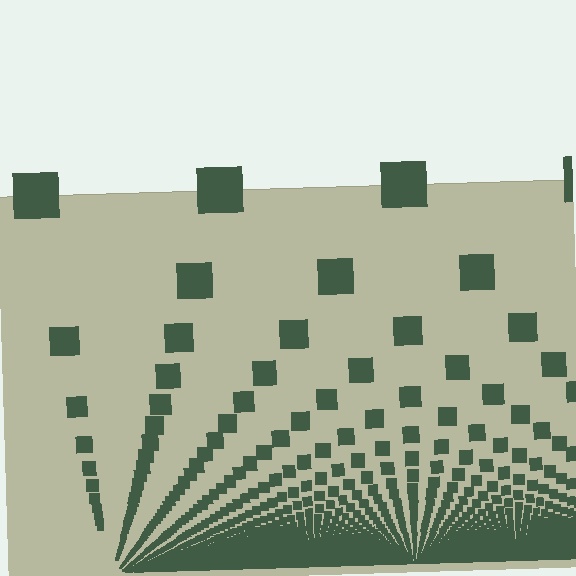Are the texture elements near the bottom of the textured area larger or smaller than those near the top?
Smaller. The gradient is inverted — elements near the bottom are smaller and denser.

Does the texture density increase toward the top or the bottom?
Density increases toward the bottom.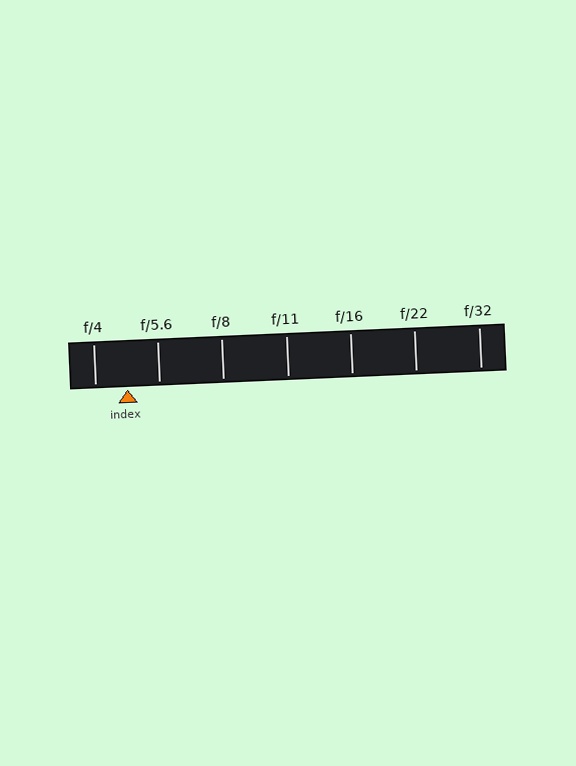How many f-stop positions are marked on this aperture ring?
There are 7 f-stop positions marked.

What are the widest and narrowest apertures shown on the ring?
The widest aperture shown is f/4 and the narrowest is f/32.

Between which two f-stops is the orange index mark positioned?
The index mark is between f/4 and f/5.6.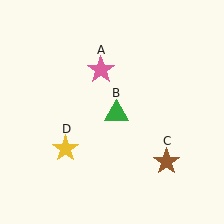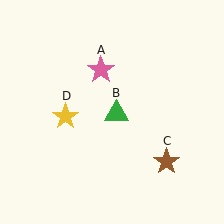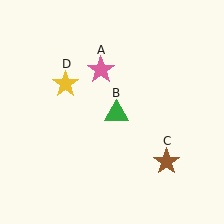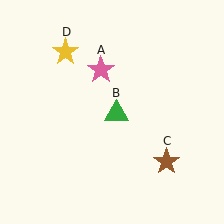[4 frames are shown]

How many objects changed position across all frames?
1 object changed position: yellow star (object D).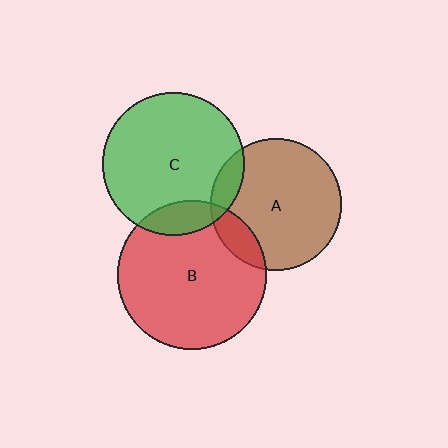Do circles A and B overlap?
Yes.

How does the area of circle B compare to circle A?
Approximately 1.3 times.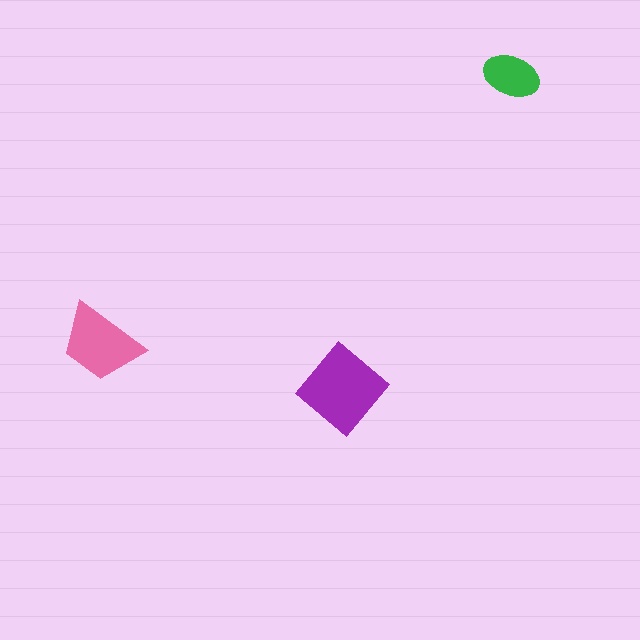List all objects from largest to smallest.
The purple diamond, the pink trapezoid, the green ellipse.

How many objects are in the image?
There are 3 objects in the image.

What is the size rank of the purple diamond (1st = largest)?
1st.